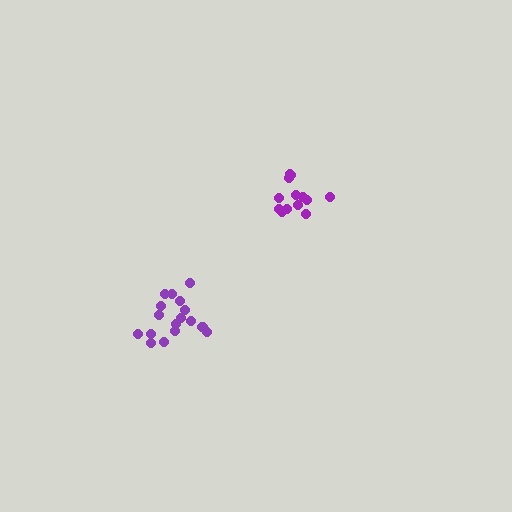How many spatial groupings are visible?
There are 2 spatial groupings.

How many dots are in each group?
Group 1: 17 dots, Group 2: 13 dots (30 total).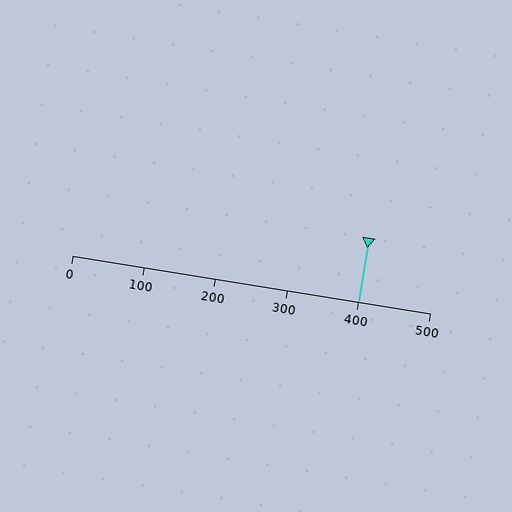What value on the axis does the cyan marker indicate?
The marker indicates approximately 400.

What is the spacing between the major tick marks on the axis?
The major ticks are spaced 100 apart.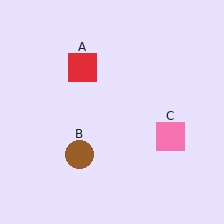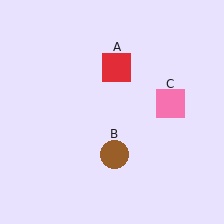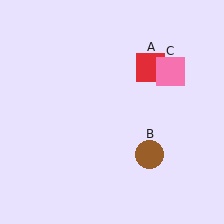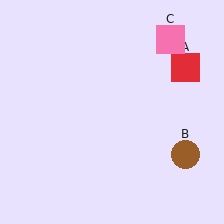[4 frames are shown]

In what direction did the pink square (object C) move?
The pink square (object C) moved up.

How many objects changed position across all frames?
3 objects changed position: red square (object A), brown circle (object B), pink square (object C).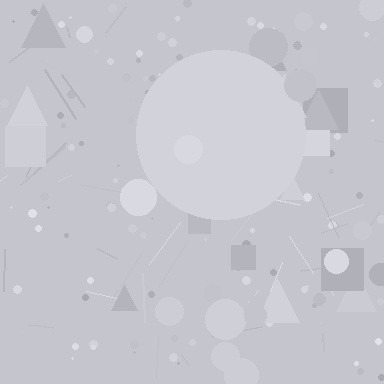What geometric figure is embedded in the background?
A circle is embedded in the background.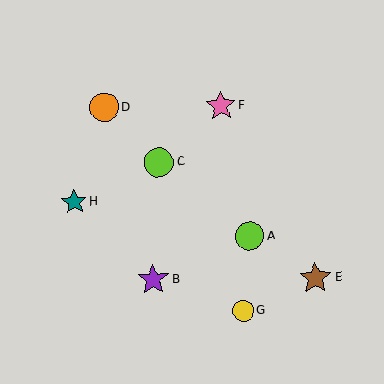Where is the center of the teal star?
The center of the teal star is at (74, 202).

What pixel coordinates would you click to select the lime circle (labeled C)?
Click at (159, 162) to select the lime circle C.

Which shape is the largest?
The brown star (labeled E) is the largest.